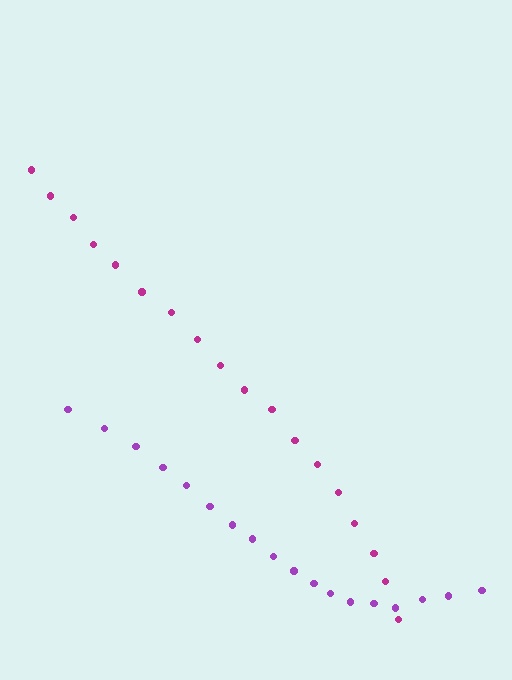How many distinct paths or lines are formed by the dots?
There are 2 distinct paths.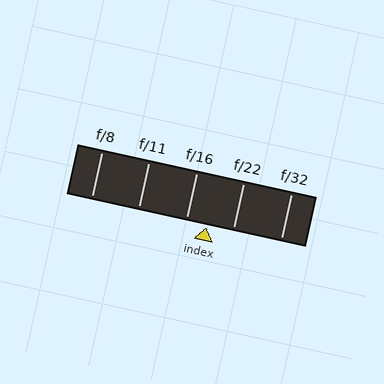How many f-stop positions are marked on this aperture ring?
There are 5 f-stop positions marked.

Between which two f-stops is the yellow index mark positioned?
The index mark is between f/16 and f/22.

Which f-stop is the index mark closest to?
The index mark is closest to f/16.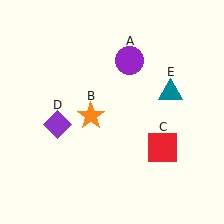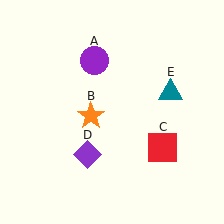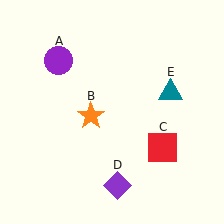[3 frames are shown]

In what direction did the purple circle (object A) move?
The purple circle (object A) moved left.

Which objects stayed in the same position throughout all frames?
Orange star (object B) and red square (object C) and teal triangle (object E) remained stationary.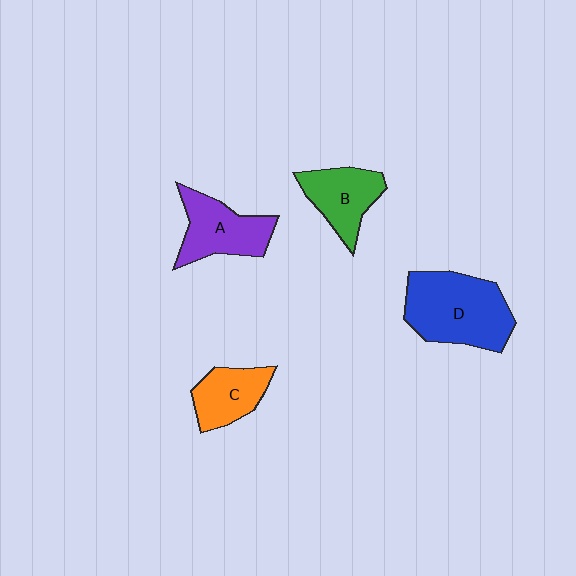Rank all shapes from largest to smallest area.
From largest to smallest: D (blue), A (purple), B (green), C (orange).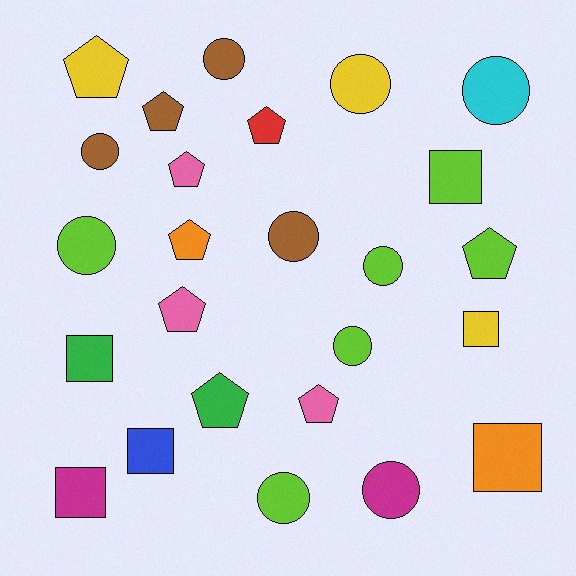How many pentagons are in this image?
There are 9 pentagons.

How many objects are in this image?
There are 25 objects.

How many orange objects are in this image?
There are 2 orange objects.